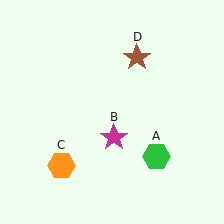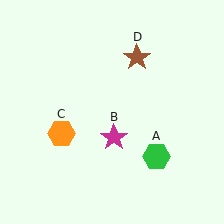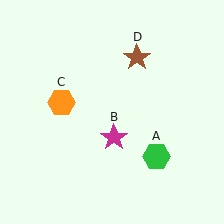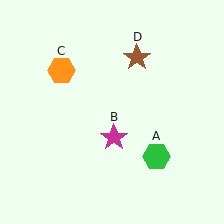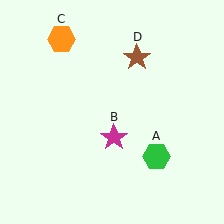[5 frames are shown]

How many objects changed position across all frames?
1 object changed position: orange hexagon (object C).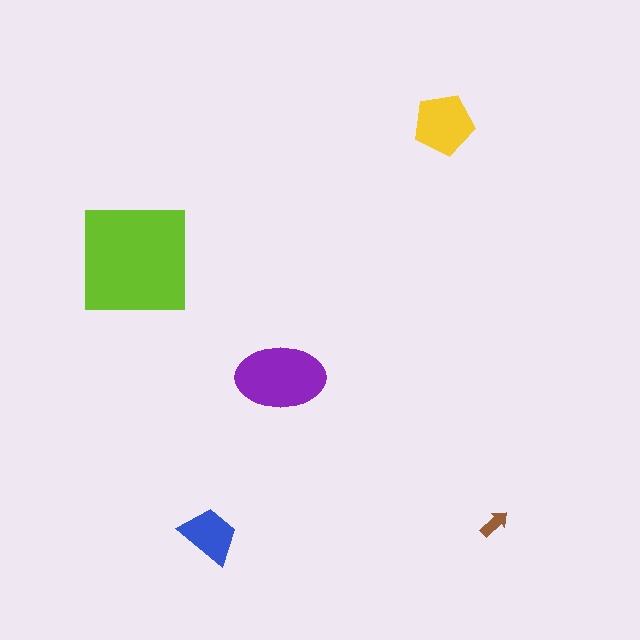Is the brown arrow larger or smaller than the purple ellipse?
Smaller.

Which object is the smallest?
The brown arrow.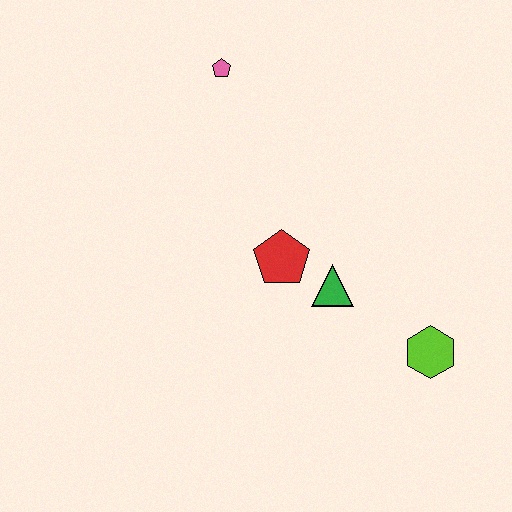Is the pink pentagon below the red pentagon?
No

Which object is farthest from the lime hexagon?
The pink pentagon is farthest from the lime hexagon.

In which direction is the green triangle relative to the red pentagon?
The green triangle is to the right of the red pentagon.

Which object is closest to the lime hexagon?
The green triangle is closest to the lime hexagon.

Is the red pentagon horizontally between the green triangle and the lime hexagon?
No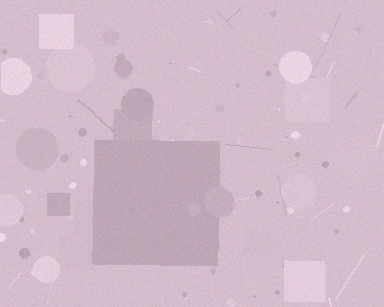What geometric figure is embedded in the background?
A square is embedded in the background.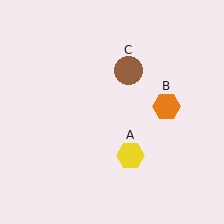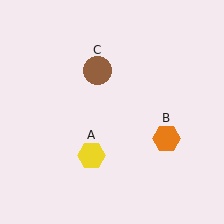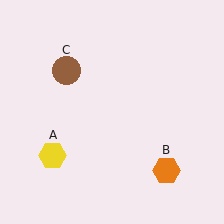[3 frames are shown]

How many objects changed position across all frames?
3 objects changed position: yellow hexagon (object A), orange hexagon (object B), brown circle (object C).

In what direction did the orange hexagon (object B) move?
The orange hexagon (object B) moved down.